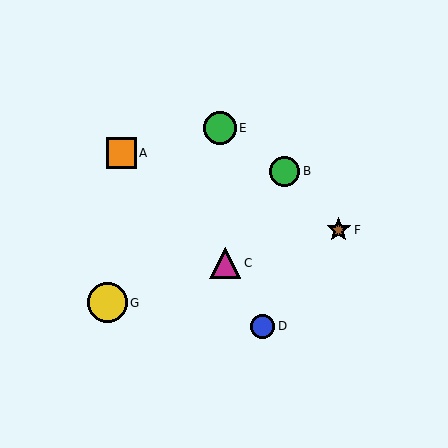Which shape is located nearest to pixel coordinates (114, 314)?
The yellow circle (labeled G) at (107, 303) is nearest to that location.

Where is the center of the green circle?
The center of the green circle is at (220, 128).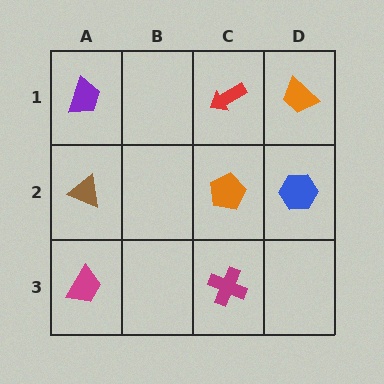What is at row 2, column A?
A brown triangle.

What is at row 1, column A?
A purple trapezoid.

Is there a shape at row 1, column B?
No, that cell is empty.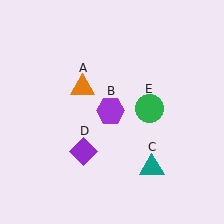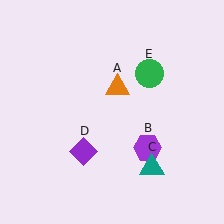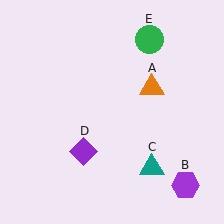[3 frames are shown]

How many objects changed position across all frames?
3 objects changed position: orange triangle (object A), purple hexagon (object B), green circle (object E).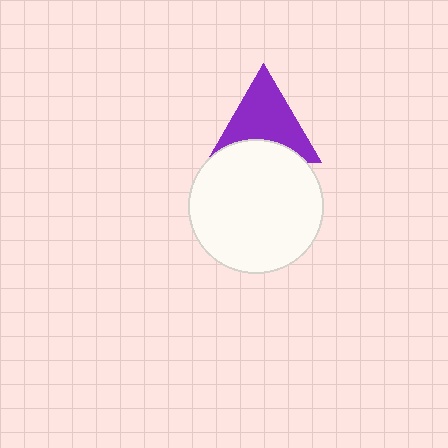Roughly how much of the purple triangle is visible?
Most of it is visible (roughly 70%).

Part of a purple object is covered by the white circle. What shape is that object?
It is a triangle.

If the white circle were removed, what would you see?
You would see the complete purple triangle.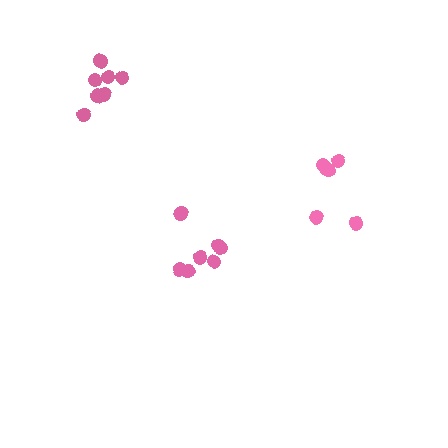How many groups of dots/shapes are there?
There are 3 groups.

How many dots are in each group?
Group 1: 7 dots, Group 2: 8 dots, Group 3: 6 dots (21 total).